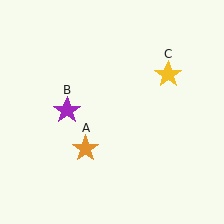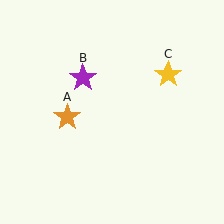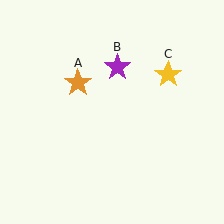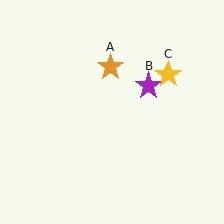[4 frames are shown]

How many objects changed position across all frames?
2 objects changed position: orange star (object A), purple star (object B).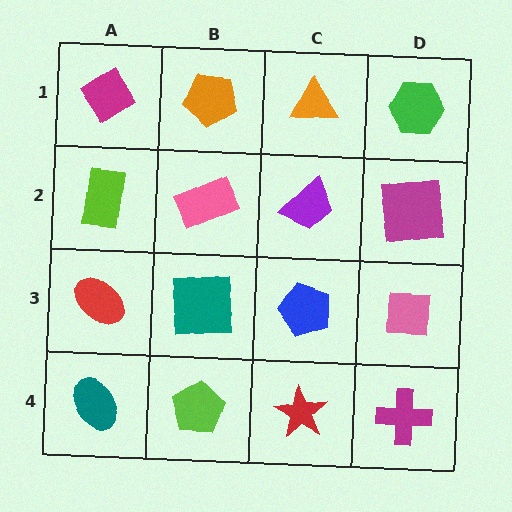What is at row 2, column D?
A magenta square.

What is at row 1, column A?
A magenta diamond.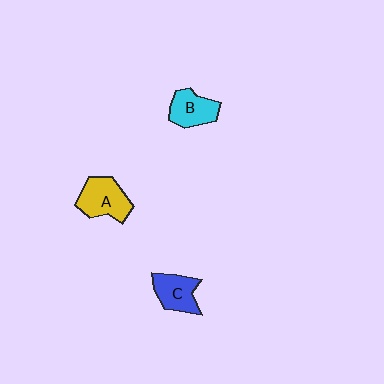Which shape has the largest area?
Shape A (yellow).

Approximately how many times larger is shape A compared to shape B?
Approximately 1.2 times.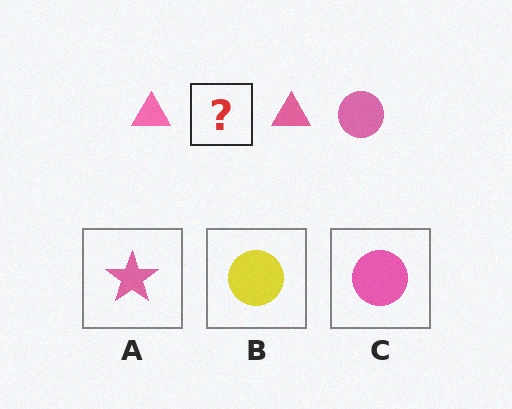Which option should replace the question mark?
Option C.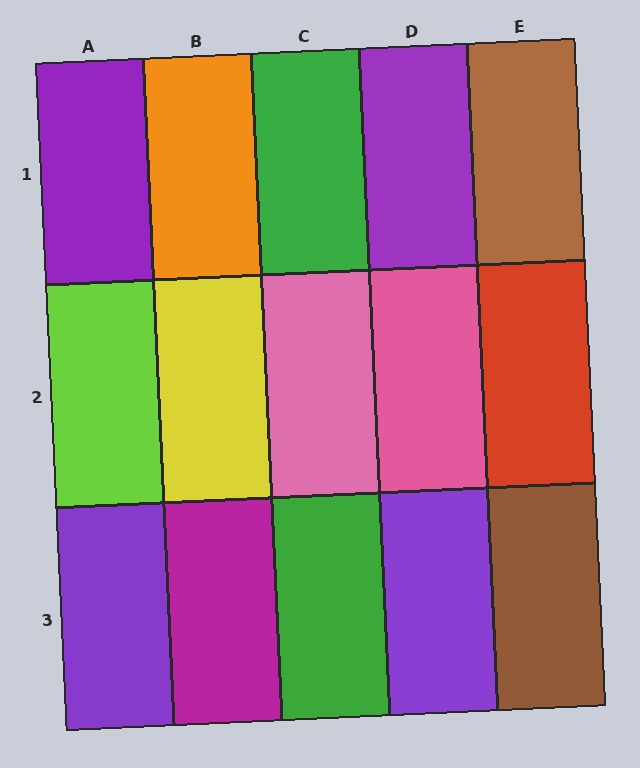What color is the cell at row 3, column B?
Magenta.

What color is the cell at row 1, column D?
Purple.